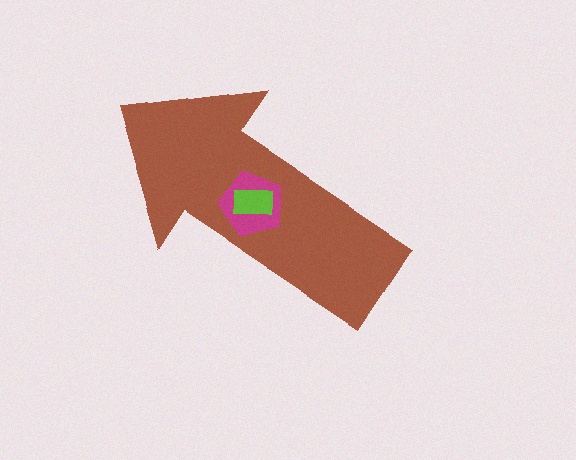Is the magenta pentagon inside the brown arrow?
Yes.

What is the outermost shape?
The brown arrow.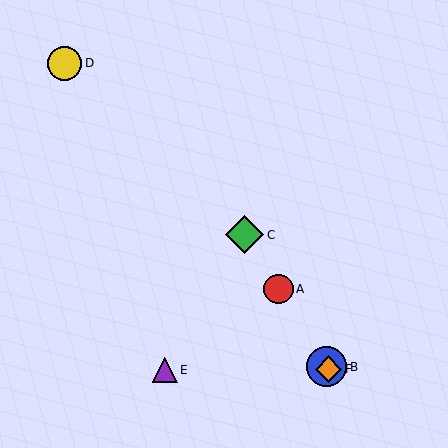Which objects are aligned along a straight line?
Objects A, B, C, F are aligned along a straight line.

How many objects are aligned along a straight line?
4 objects (A, B, C, F) are aligned along a straight line.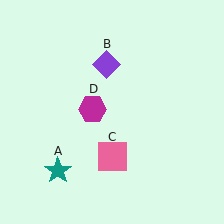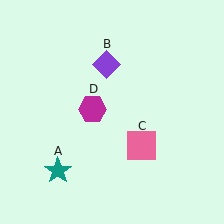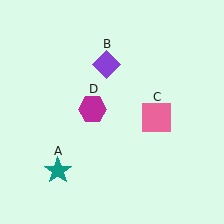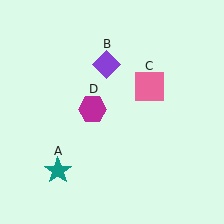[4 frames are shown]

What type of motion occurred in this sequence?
The pink square (object C) rotated counterclockwise around the center of the scene.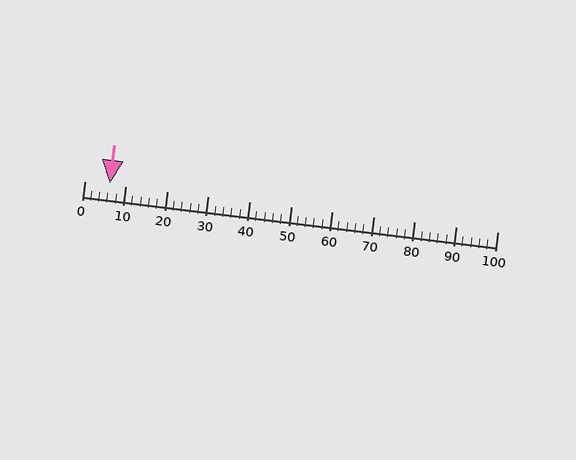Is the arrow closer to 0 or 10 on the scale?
The arrow is closer to 10.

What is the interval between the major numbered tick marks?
The major tick marks are spaced 10 units apart.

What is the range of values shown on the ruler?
The ruler shows values from 0 to 100.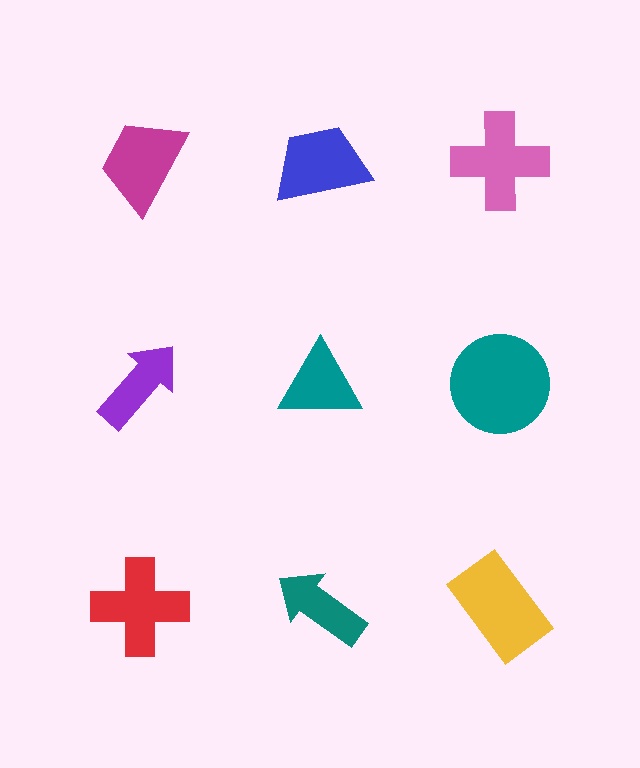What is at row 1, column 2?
A blue trapezoid.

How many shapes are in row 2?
3 shapes.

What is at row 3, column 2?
A teal arrow.